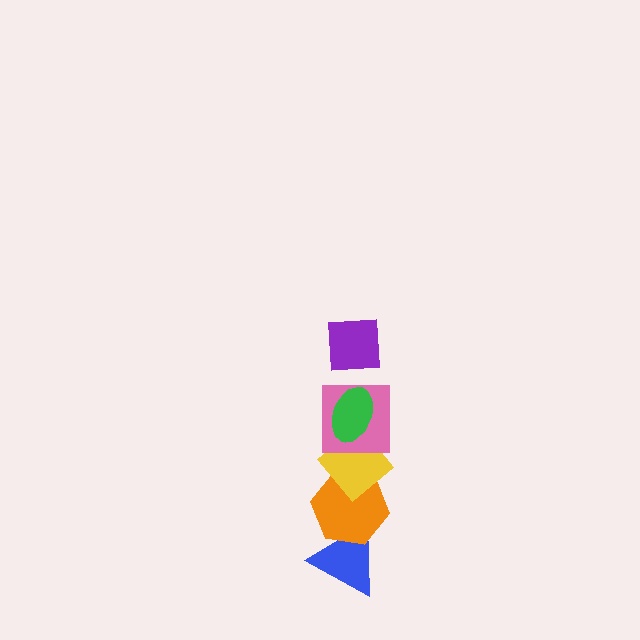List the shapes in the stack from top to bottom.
From top to bottom: the purple square, the green ellipse, the pink square, the yellow diamond, the orange hexagon, the blue triangle.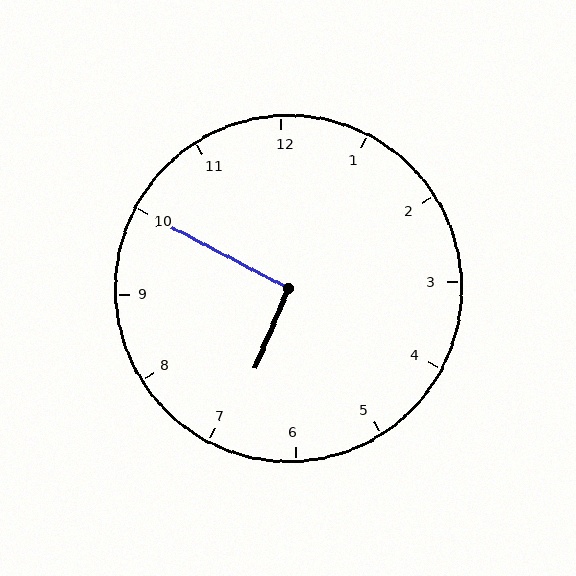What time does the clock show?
6:50.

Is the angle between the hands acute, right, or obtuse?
It is right.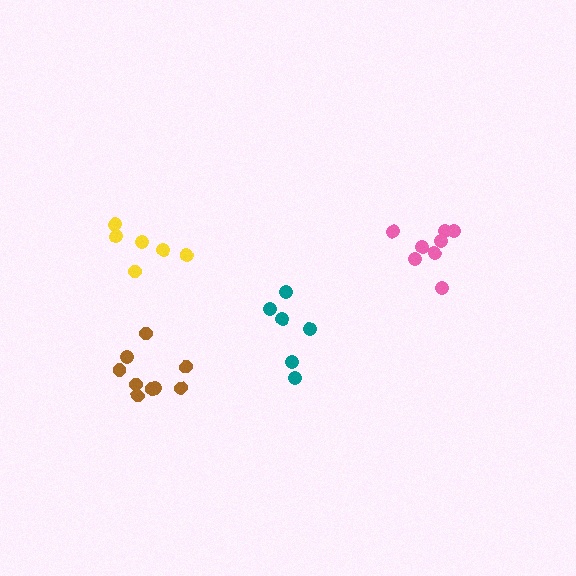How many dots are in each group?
Group 1: 8 dots, Group 2: 9 dots, Group 3: 6 dots, Group 4: 6 dots (29 total).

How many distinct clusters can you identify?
There are 4 distinct clusters.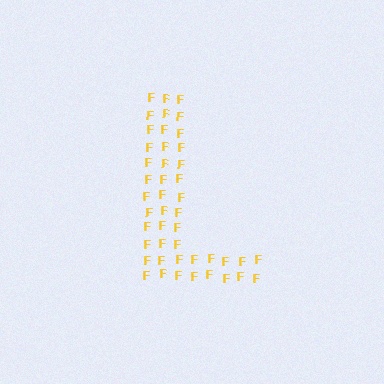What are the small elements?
The small elements are letter F's.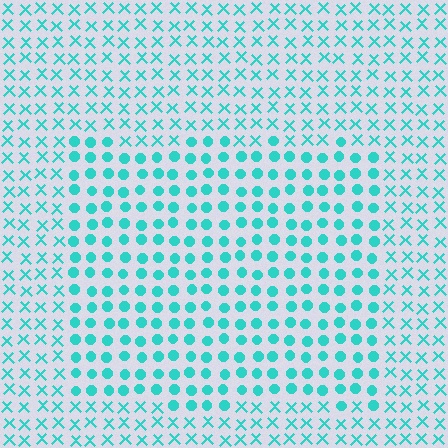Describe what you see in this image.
The image is filled with small cyan elements arranged in a uniform grid. A rectangle-shaped region contains circles, while the surrounding area contains X marks. The boundary is defined purely by the change in element shape.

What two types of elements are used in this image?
The image uses circles inside the rectangle region and X marks outside it.